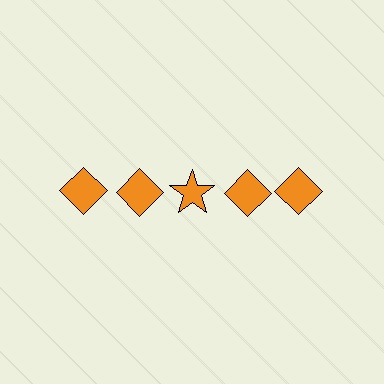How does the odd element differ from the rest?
It has a different shape: star instead of diamond.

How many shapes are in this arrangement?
There are 5 shapes arranged in a grid pattern.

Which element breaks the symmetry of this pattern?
The orange star in the top row, center column breaks the symmetry. All other shapes are orange diamonds.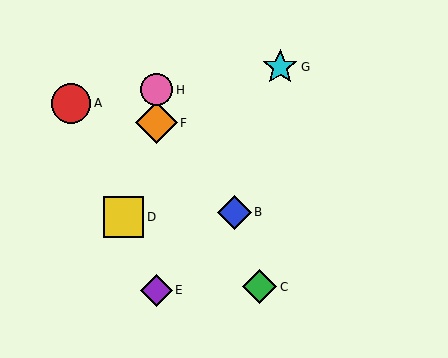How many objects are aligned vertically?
3 objects (E, F, H) are aligned vertically.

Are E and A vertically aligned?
No, E is at x≈156 and A is at x≈71.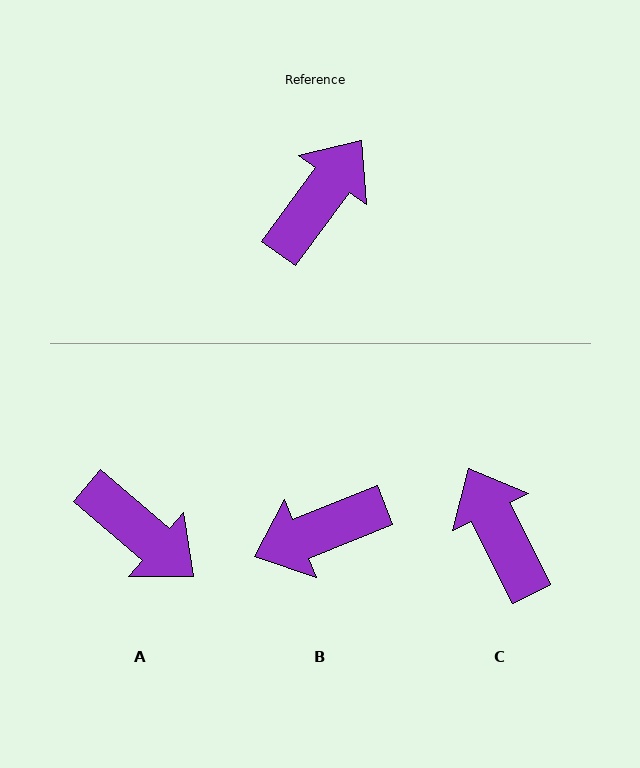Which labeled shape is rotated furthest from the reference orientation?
B, about 148 degrees away.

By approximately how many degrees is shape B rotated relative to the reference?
Approximately 148 degrees counter-clockwise.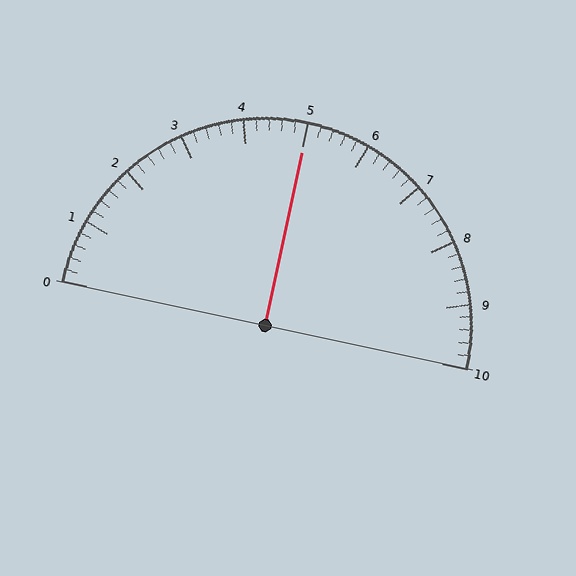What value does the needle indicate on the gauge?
The needle indicates approximately 5.0.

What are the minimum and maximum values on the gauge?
The gauge ranges from 0 to 10.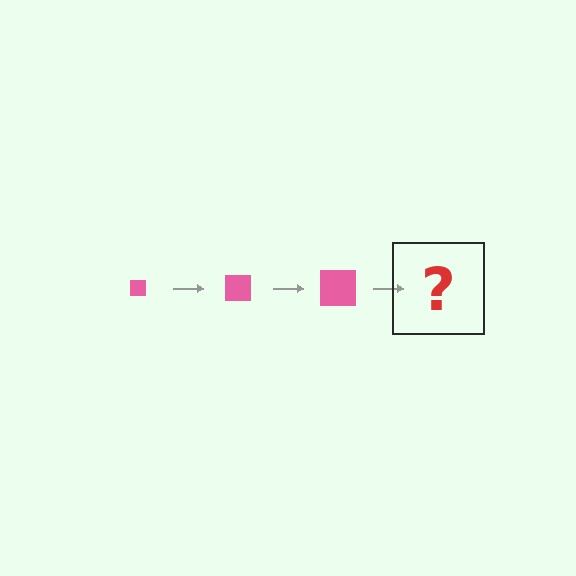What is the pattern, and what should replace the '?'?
The pattern is that the square gets progressively larger each step. The '?' should be a pink square, larger than the previous one.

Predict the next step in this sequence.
The next step is a pink square, larger than the previous one.